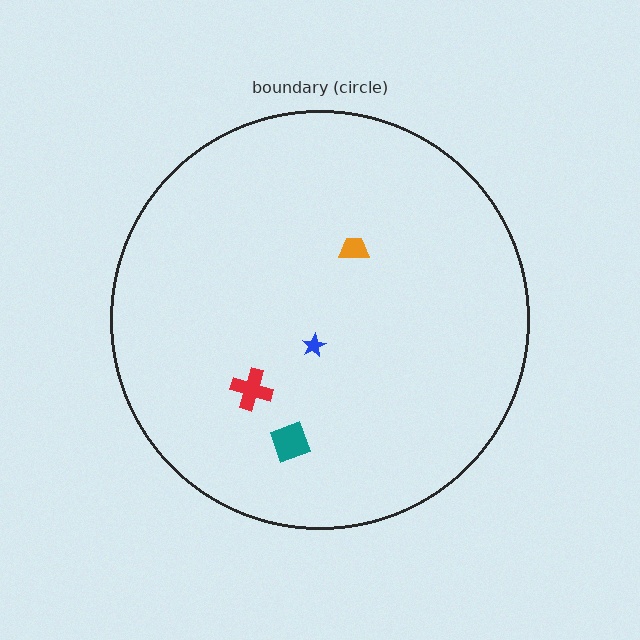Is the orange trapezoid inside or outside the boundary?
Inside.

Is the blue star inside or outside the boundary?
Inside.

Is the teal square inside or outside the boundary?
Inside.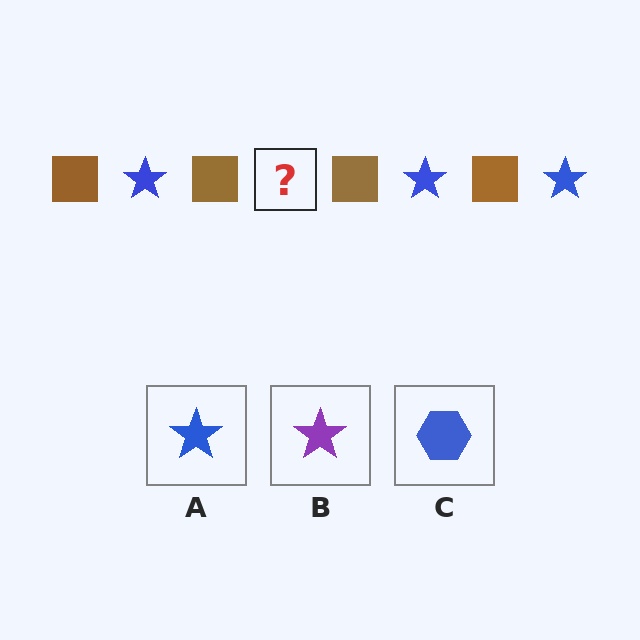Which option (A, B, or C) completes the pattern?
A.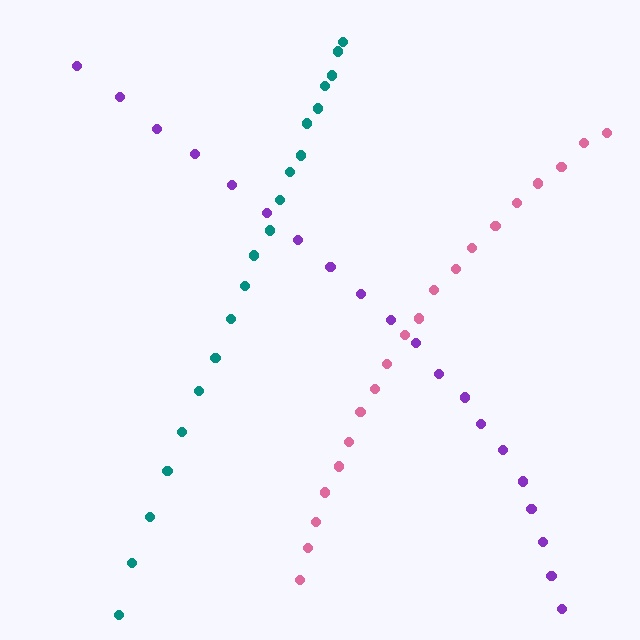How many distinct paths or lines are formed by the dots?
There are 3 distinct paths.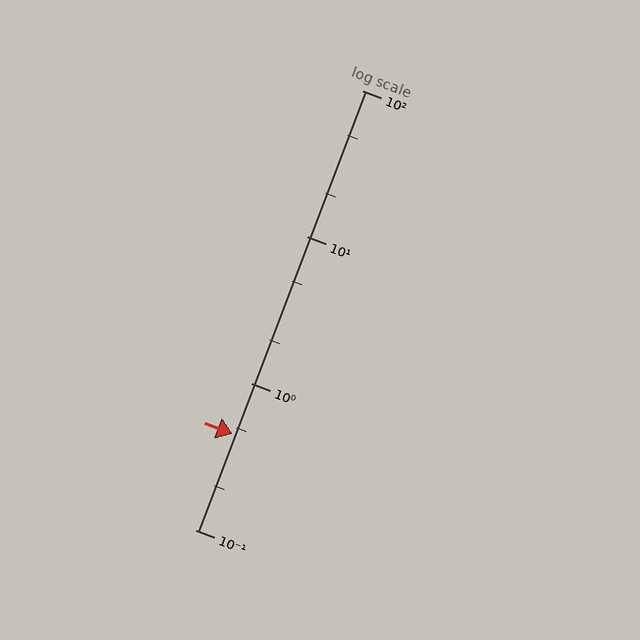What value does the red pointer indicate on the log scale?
The pointer indicates approximately 0.45.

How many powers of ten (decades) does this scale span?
The scale spans 3 decades, from 0.1 to 100.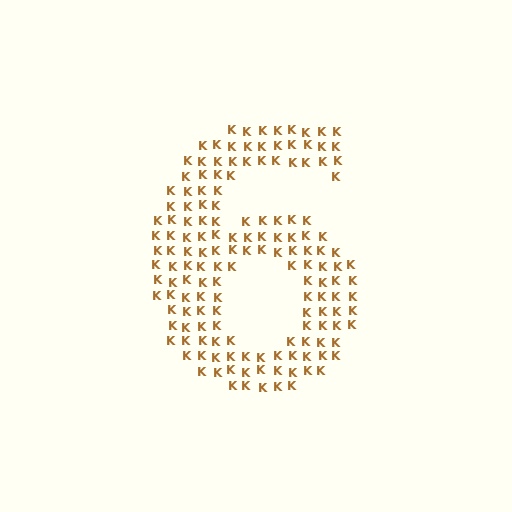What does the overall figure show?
The overall figure shows the digit 6.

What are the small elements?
The small elements are letter K's.